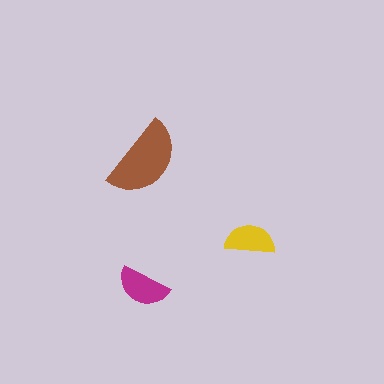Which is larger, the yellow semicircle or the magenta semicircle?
The magenta one.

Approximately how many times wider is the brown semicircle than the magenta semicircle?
About 1.5 times wider.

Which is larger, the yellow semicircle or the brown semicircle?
The brown one.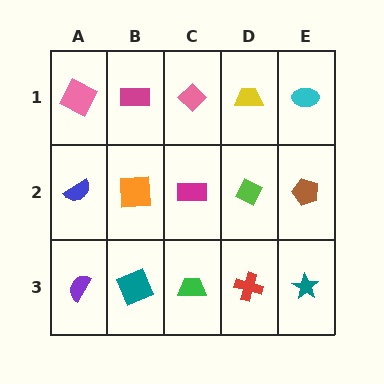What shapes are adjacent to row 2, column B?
A magenta rectangle (row 1, column B), a teal square (row 3, column B), a blue semicircle (row 2, column A), a magenta rectangle (row 2, column C).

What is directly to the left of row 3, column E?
A red cross.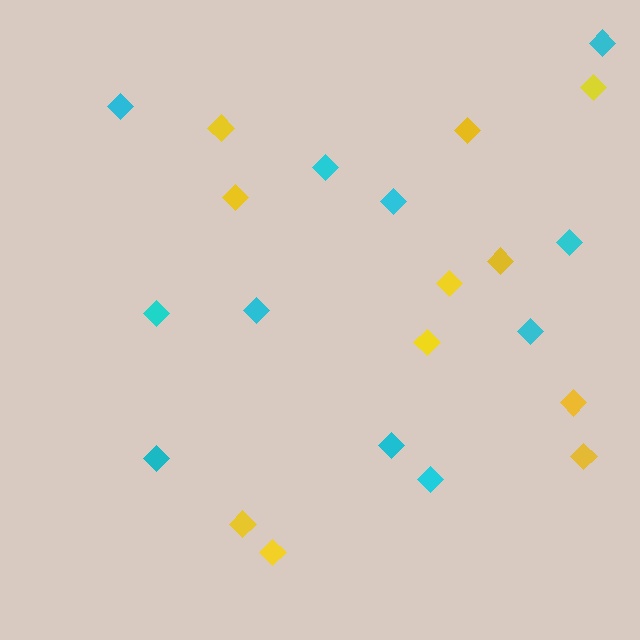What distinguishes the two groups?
There are 2 groups: one group of cyan diamonds (11) and one group of yellow diamonds (11).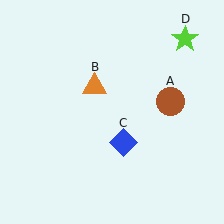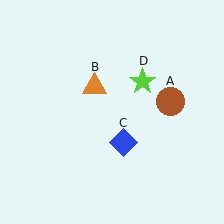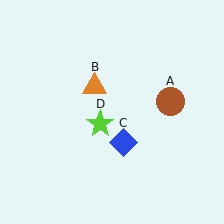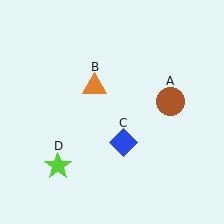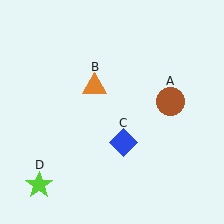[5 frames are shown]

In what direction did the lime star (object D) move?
The lime star (object D) moved down and to the left.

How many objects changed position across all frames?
1 object changed position: lime star (object D).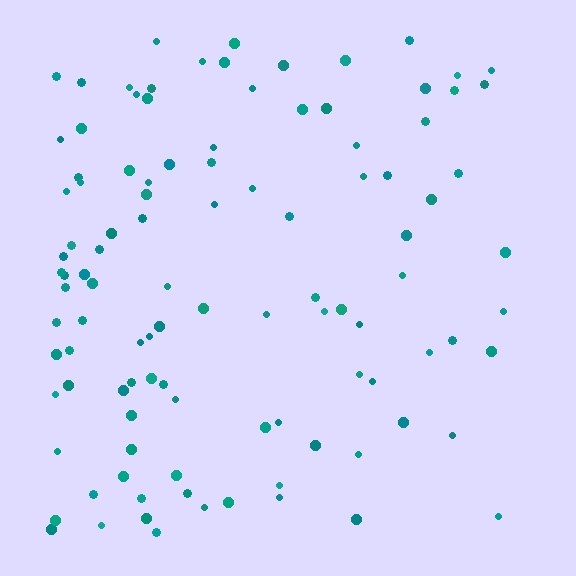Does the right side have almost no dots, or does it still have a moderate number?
Still a moderate number, just noticeably fewer than the left.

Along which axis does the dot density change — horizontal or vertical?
Horizontal.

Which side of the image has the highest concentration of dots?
The left.